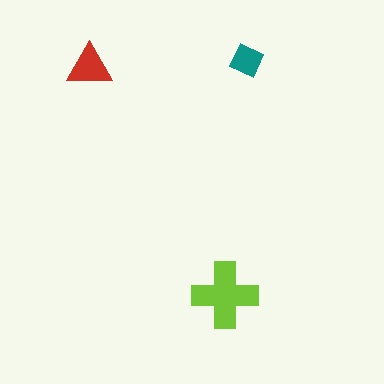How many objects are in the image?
There are 3 objects in the image.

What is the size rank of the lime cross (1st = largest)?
1st.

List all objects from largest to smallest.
The lime cross, the red triangle, the teal diamond.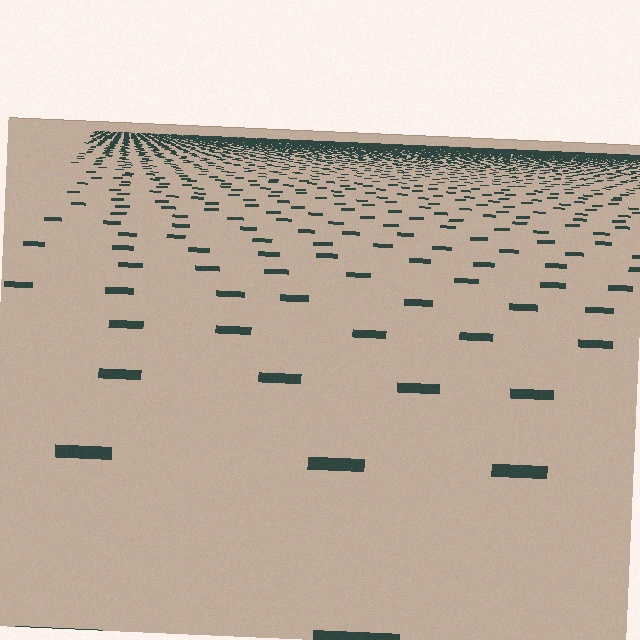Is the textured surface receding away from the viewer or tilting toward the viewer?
The surface is receding away from the viewer. Texture elements get smaller and denser toward the top.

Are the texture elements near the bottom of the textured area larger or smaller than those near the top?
Larger. Near the bottom, elements are closer to the viewer and appear at a bigger on-screen size.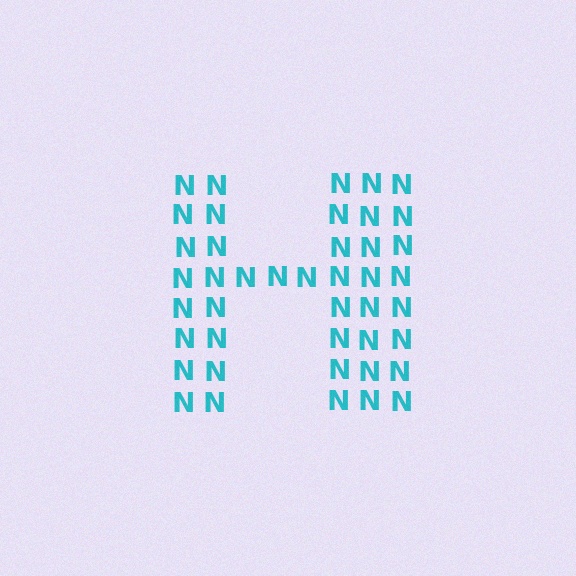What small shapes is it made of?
It is made of small letter N's.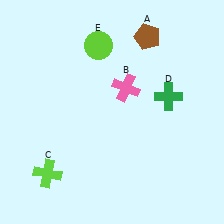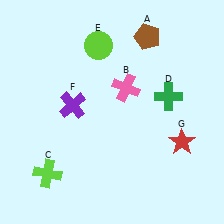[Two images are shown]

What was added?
A purple cross (F), a red star (G) were added in Image 2.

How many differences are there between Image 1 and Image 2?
There are 2 differences between the two images.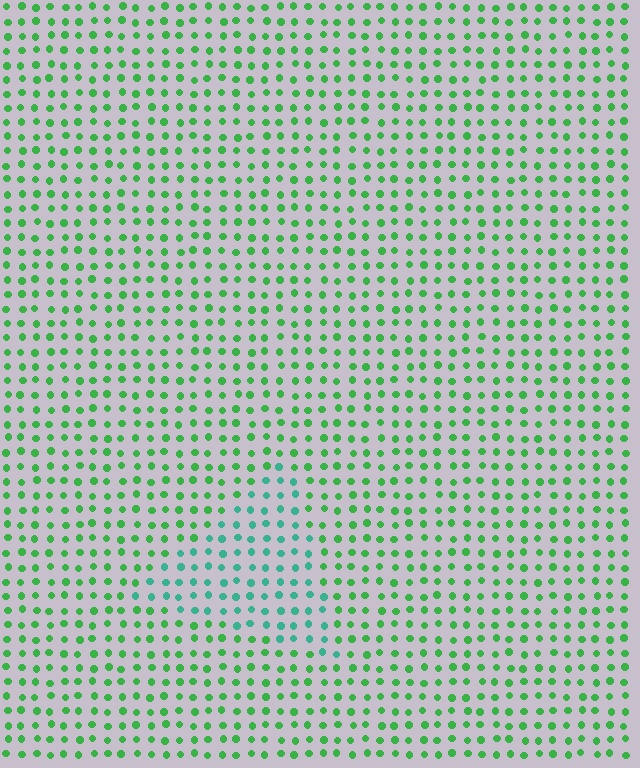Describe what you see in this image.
The image is filled with small green elements in a uniform arrangement. A triangle-shaped region is visible where the elements are tinted to a slightly different hue, forming a subtle color boundary.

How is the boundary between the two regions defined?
The boundary is defined purely by a slight shift in hue (about 36 degrees). Spacing, size, and orientation are identical on both sides.